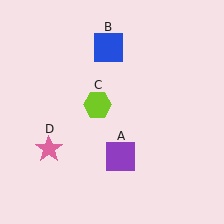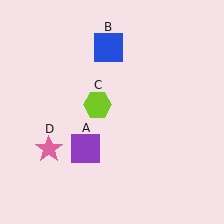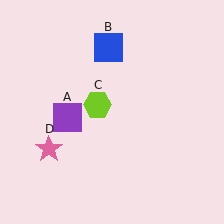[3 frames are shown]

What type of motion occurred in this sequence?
The purple square (object A) rotated clockwise around the center of the scene.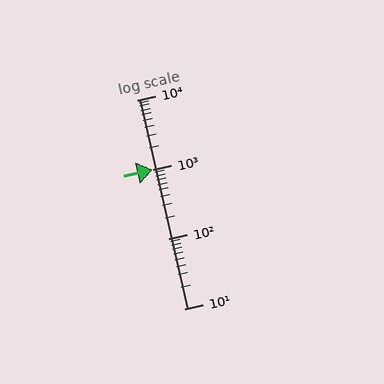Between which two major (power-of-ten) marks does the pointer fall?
The pointer is between 1000 and 10000.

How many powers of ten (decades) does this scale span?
The scale spans 3 decades, from 10 to 10000.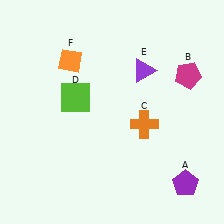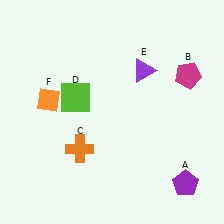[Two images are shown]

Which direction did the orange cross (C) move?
The orange cross (C) moved left.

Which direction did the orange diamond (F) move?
The orange diamond (F) moved down.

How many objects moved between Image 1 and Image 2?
2 objects moved between the two images.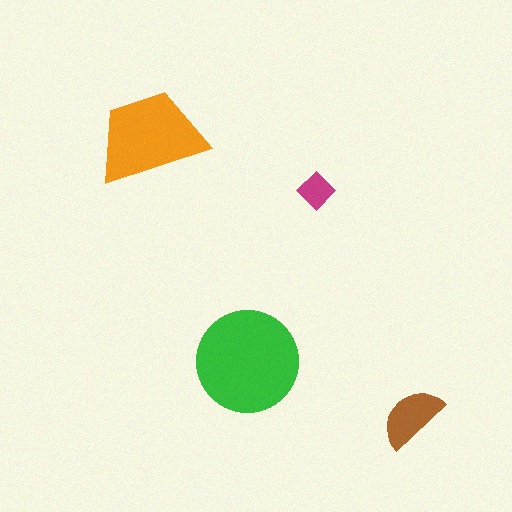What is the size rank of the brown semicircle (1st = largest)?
3rd.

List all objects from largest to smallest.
The green circle, the orange trapezoid, the brown semicircle, the magenta diamond.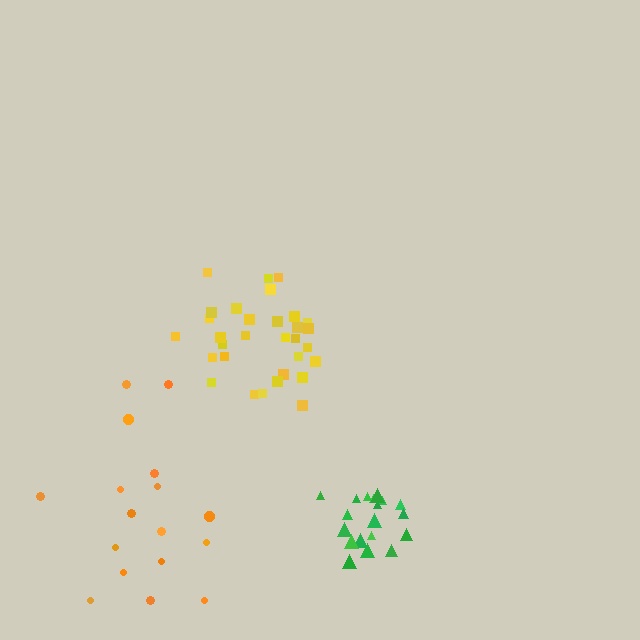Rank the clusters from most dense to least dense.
green, yellow, orange.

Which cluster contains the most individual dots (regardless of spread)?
Yellow (31).